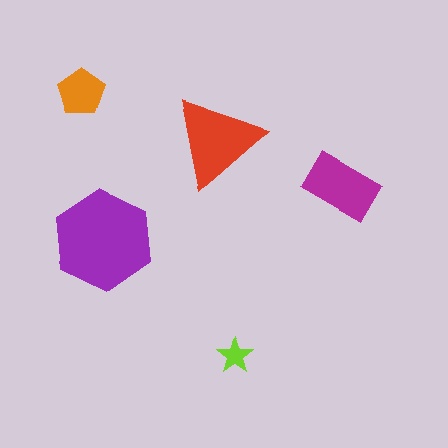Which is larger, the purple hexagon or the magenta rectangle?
The purple hexagon.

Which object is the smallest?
The lime star.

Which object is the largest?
The purple hexagon.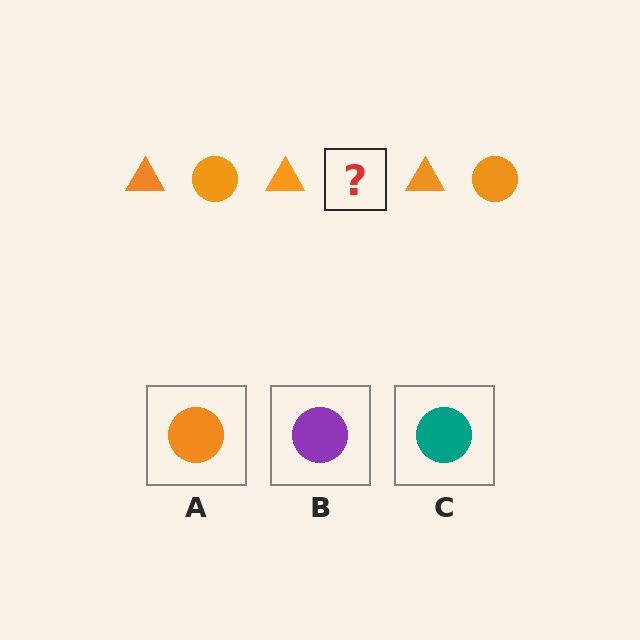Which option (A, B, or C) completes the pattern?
A.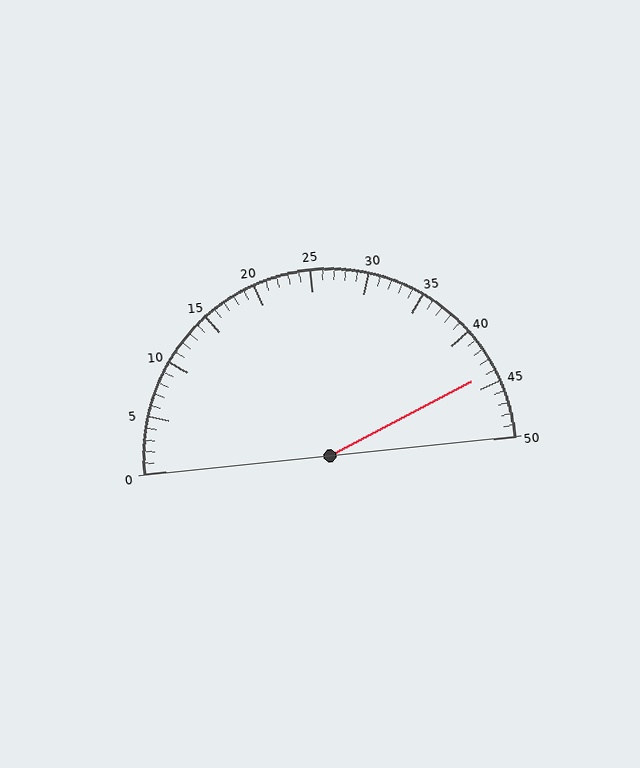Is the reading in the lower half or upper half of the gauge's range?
The reading is in the upper half of the range (0 to 50).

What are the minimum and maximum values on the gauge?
The gauge ranges from 0 to 50.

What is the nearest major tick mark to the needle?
The nearest major tick mark is 45.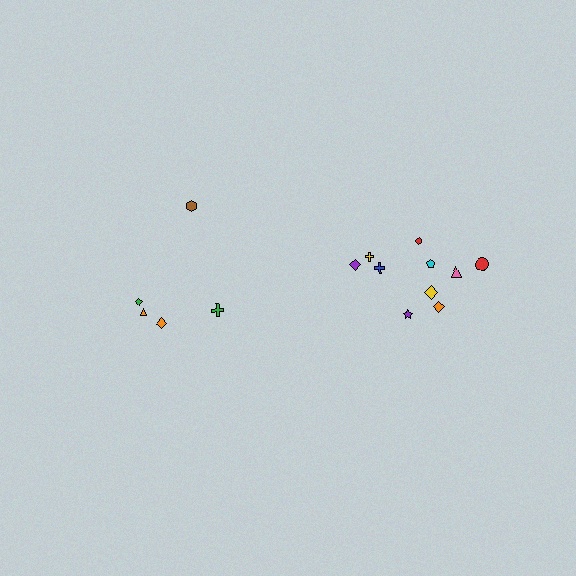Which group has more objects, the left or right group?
The right group.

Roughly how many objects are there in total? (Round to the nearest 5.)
Roughly 15 objects in total.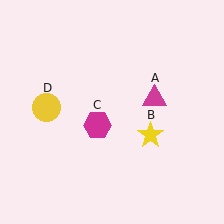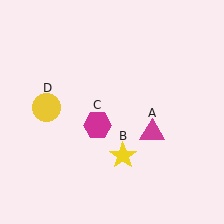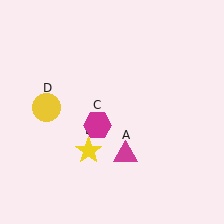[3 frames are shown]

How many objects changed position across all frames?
2 objects changed position: magenta triangle (object A), yellow star (object B).